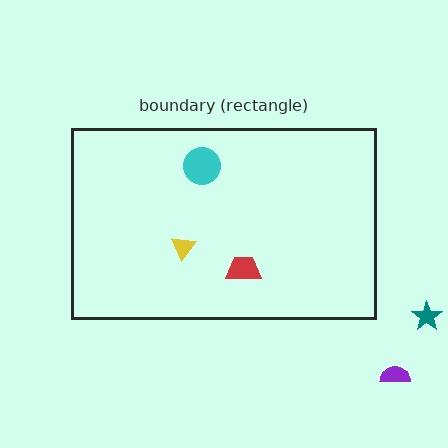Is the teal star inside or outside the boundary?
Outside.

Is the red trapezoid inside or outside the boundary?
Inside.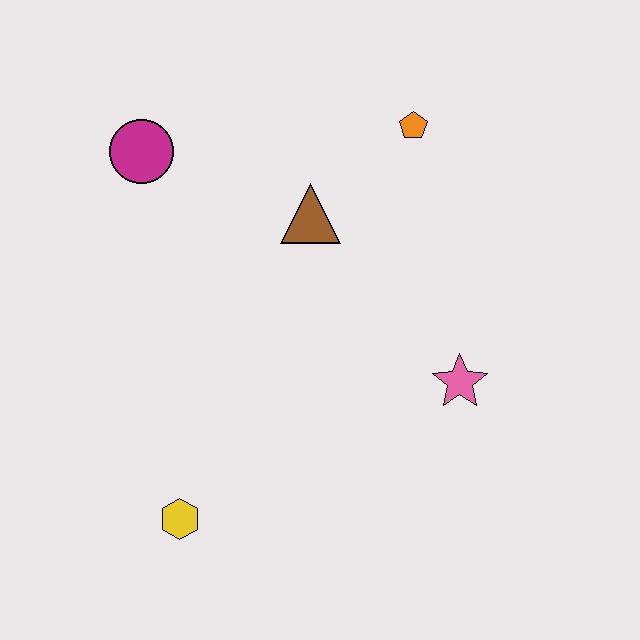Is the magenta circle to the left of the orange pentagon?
Yes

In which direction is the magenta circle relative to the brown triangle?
The magenta circle is to the left of the brown triangle.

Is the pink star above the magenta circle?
No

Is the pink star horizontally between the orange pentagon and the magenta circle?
No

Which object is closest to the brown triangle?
The orange pentagon is closest to the brown triangle.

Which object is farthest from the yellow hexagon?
The orange pentagon is farthest from the yellow hexagon.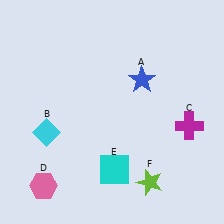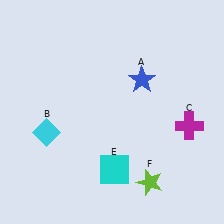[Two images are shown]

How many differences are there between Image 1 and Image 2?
There is 1 difference between the two images.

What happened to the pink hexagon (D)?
The pink hexagon (D) was removed in Image 2. It was in the bottom-left area of Image 1.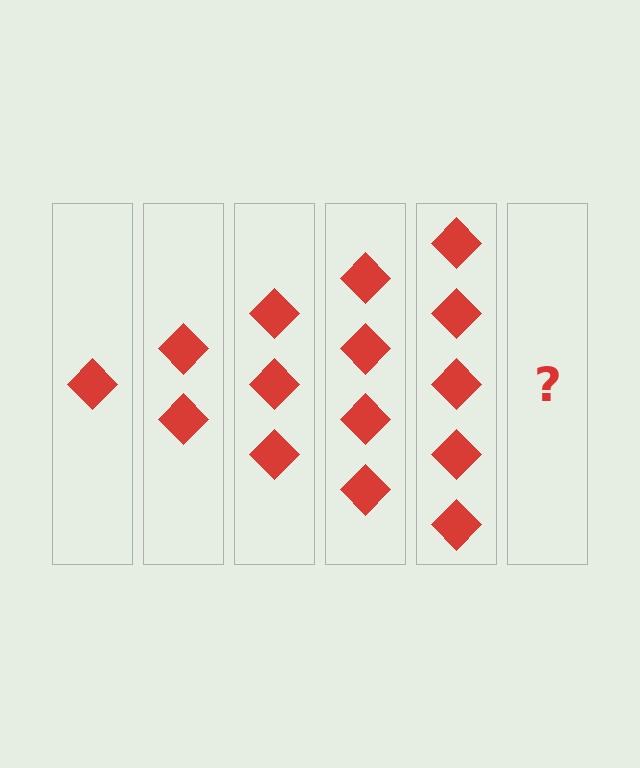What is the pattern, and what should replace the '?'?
The pattern is that each step adds one more diamond. The '?' should be 6 diamonds.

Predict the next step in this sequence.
The next step is 6 diamonds.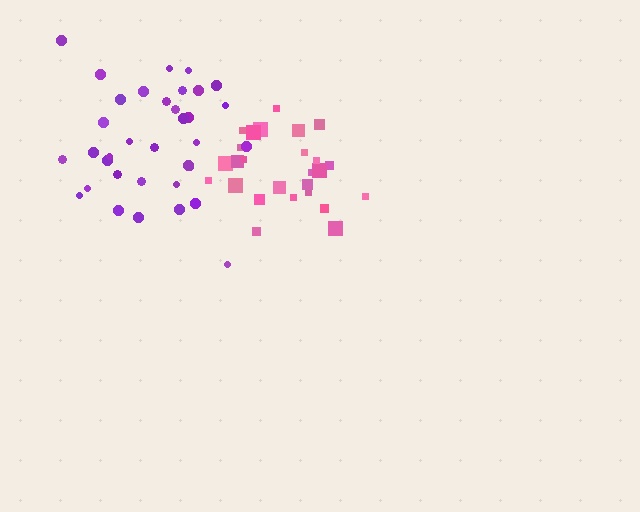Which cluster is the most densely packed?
Pink.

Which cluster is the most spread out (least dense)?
Purple.